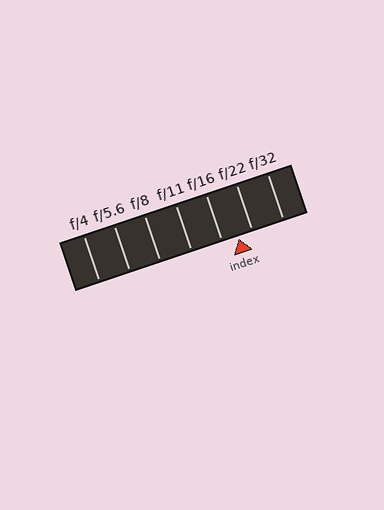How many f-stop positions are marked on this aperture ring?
There are 7 f-stop positions marked.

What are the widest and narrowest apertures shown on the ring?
The widest aperture shown is f/4 and the narrowest is f/32.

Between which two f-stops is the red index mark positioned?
The index mark is between f/16 and f/22.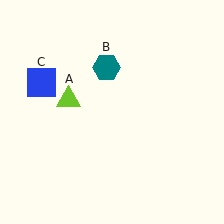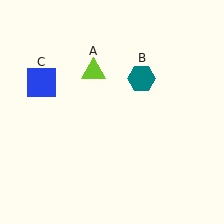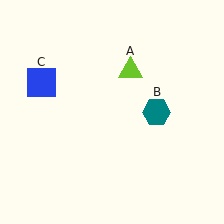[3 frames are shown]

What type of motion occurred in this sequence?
The lime triangle (object A), teal hexagon (object B) rotated clockwise around the center of the scene.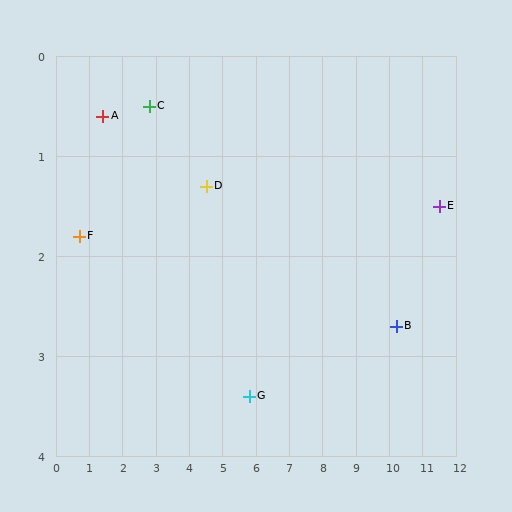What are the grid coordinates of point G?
Point G is at approximately (5.8, 3.4).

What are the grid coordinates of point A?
Point A is at approximately (1.4, 0.6).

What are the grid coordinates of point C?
Point C is at approximately (2.8, 0.5).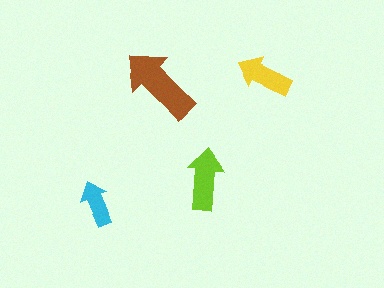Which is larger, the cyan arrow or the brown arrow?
The brown one.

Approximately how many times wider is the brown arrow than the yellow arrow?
About 1.5 times wider.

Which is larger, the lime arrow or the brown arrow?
The brown one.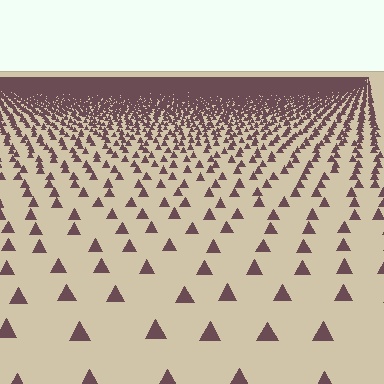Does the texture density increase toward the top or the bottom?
Density increases toward the top.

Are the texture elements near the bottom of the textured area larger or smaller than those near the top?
Larger. Near the bottom, elements are closer to the viewer and appear at a bigger on-screen size.